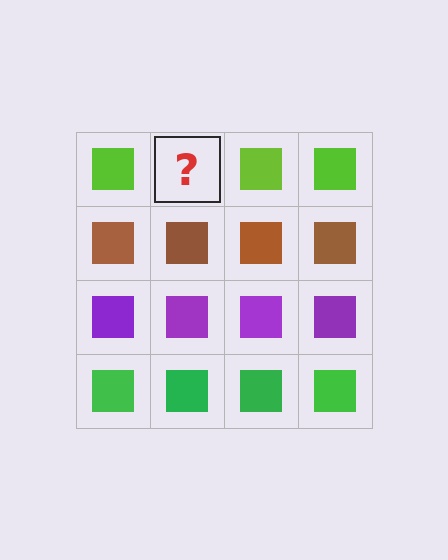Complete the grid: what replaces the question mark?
The question mark should be replaced with a lime square.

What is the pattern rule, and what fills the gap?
The rule is that each row has a consistent color. The gap should be filled with a lime square.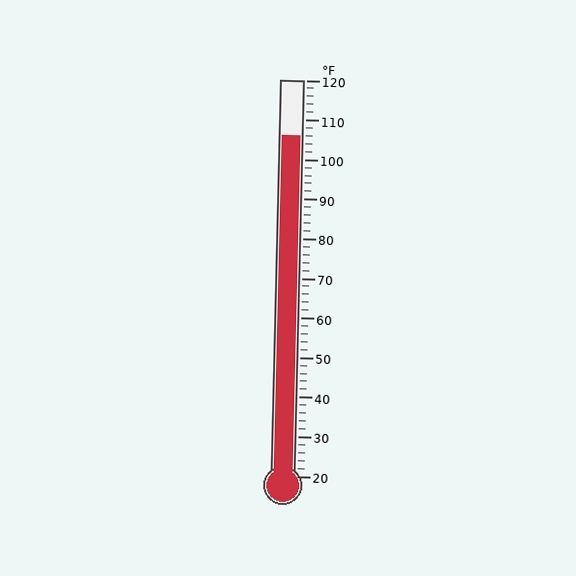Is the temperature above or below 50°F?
The temperature is above 50°F.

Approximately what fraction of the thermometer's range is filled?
The thermometer is filled to approximately 85% of its range.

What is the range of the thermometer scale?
The thermometer scale ranges from 20°F to 120°F.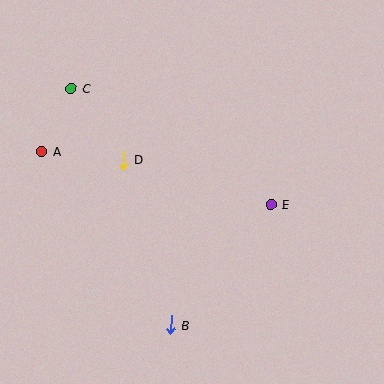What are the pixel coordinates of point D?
Point D is at (123, 160).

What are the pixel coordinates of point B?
Point B is at (171, 325).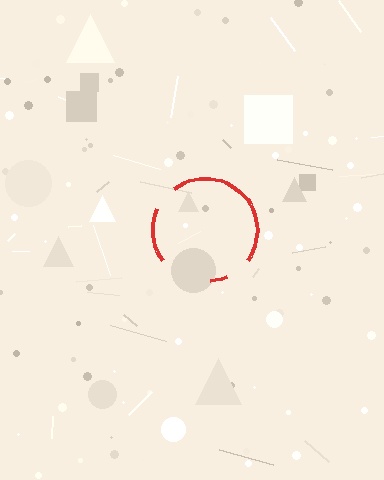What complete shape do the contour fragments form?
The contour fragments form a circle.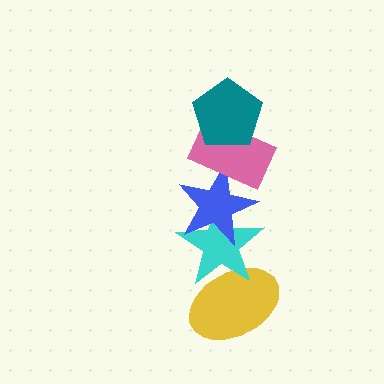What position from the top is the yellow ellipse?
The yellow ellipse is 5th from the top.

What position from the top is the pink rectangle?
The pink rectangle is 2nd from the top.